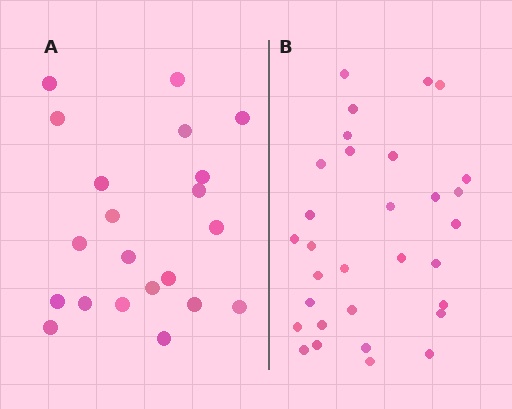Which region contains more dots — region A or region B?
Region B (the right region) has more dots.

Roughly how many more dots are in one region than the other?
Region B has roughly 10 or so more dots than region A.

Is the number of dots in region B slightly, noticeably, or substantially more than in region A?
Region B has substantially more. The ratio is roughly 1.5 to 1.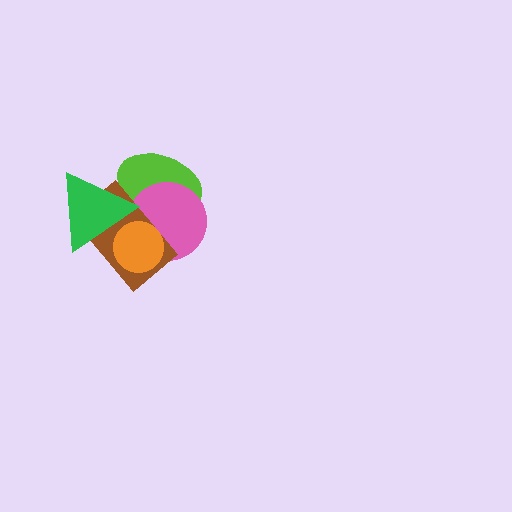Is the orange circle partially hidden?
No, no other shape covers it.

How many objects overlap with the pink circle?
4 objects overlap with the pink circle.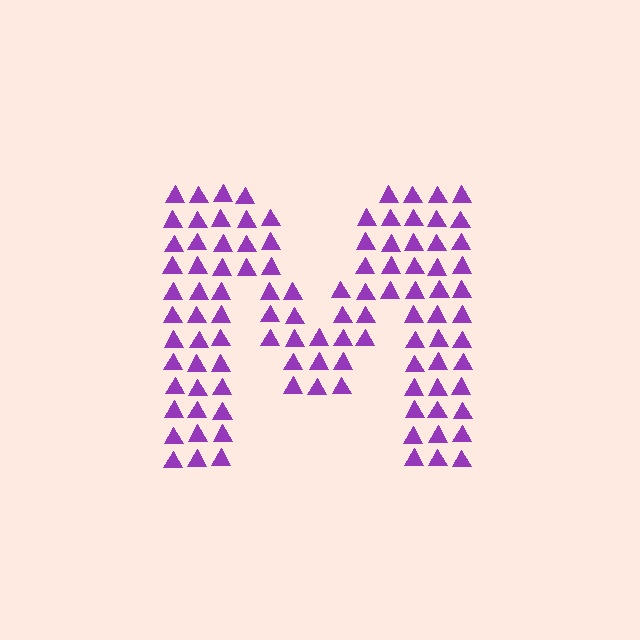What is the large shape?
The large shape is the letter M.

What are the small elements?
The small elements are triangles.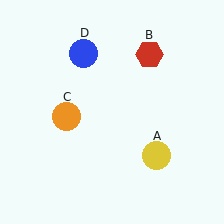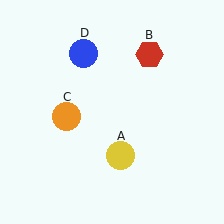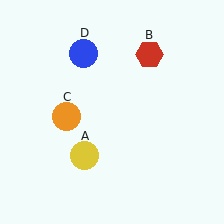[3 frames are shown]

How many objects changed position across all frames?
1 object changed position: yellow circle (object A).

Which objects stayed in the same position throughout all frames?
Red hexagon (object B) and orange circle (object C) and blue circle (object D) remained stationary.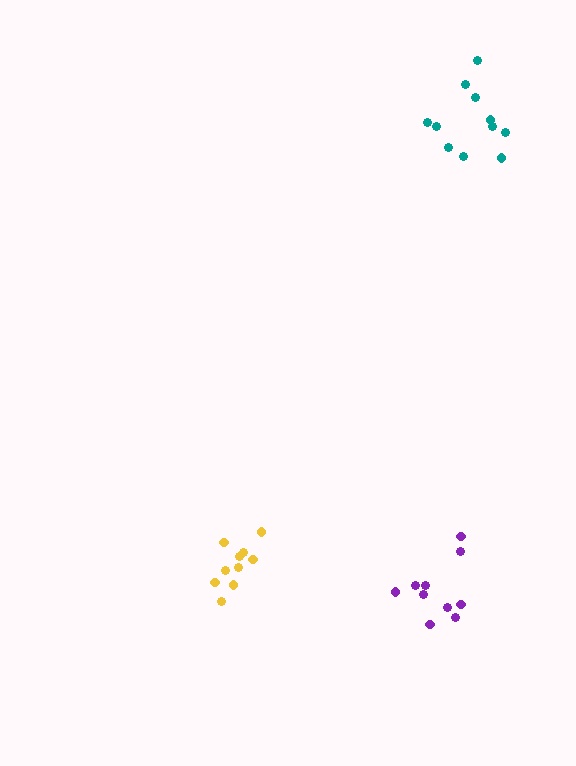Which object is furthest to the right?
The teal cluster is rightmost.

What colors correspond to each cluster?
The clusters are colored: teal, purple, yellow.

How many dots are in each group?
Group 1: 11 dots, Group 2: 10 dots, Group 3: 10 dots (31 total).